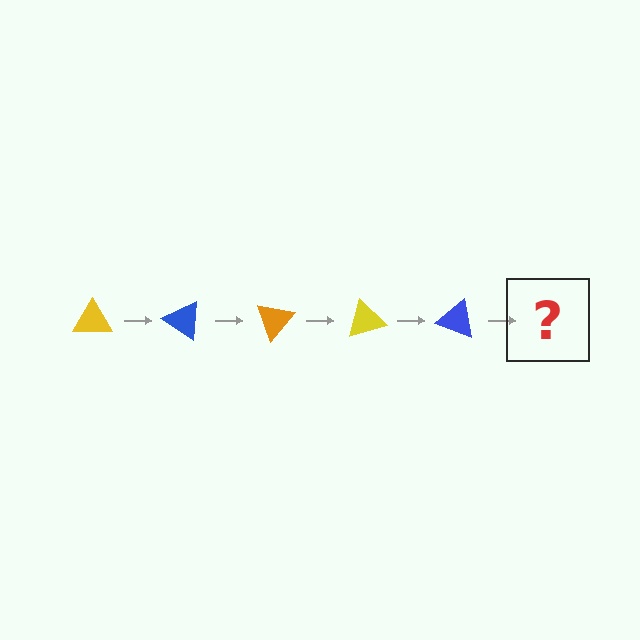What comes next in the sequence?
The next element should be an orange triangle, rotated 175 degrees from the start.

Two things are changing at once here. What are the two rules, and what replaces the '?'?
The two rules are that it rotates 35 degrees each step and the color cycles through yellow, blue, and orange. The '?' should be an orange triangle, rotated 175 degrees from the start.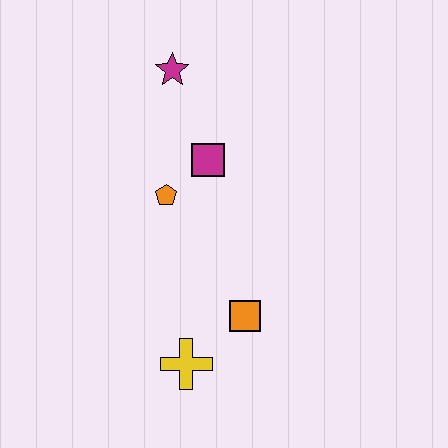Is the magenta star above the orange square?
Yes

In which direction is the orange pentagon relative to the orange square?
The orange pentagon is above the orange square.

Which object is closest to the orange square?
The yellow cross is closest to the orange square.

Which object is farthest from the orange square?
The magenta star is farthest from the orange square.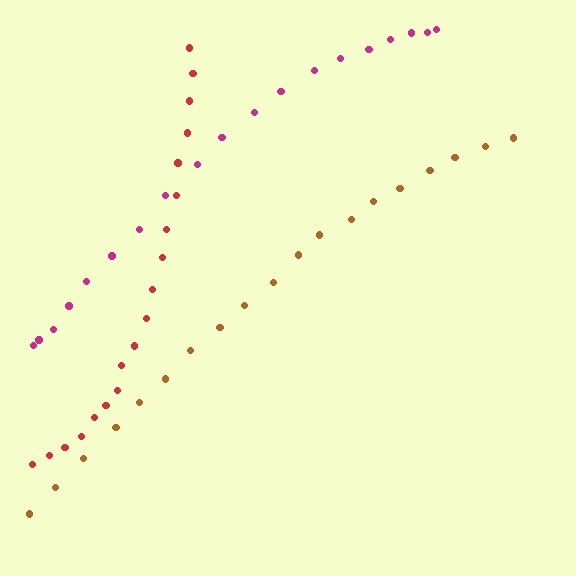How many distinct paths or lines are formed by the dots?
There are 3 distinct paths.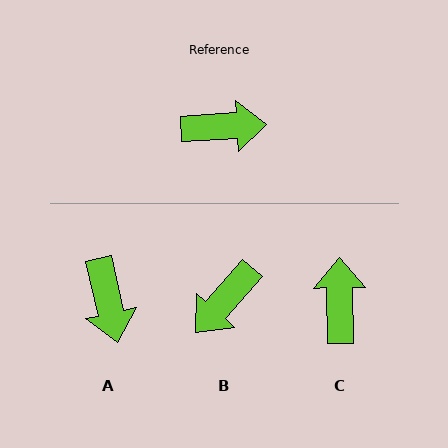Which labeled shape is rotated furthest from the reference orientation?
B, about 135 degrees away.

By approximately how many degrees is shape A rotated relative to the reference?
Approximately 80 degrees clockwise.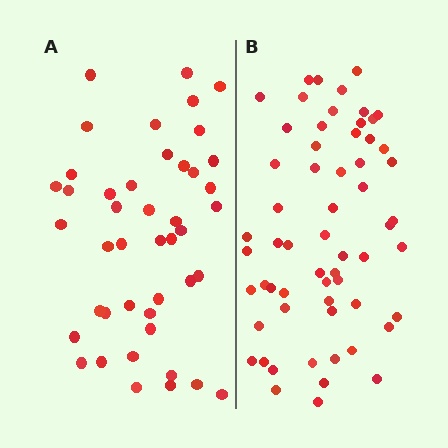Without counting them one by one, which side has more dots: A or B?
Region B (the right region) has more dots.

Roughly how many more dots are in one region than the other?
Region B has approximately 15 more dots than region A.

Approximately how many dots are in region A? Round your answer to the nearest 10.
About 40 dots. (The exact count is 44, which rounds to 40.)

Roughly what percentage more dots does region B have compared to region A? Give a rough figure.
About 35% more.